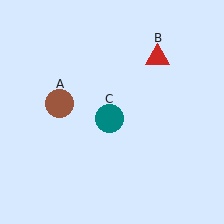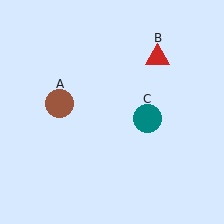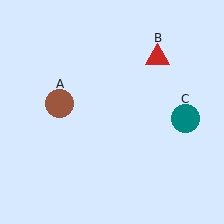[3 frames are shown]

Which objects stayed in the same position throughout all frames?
Brown circle (object A) and red triangle (object B) remained stationary.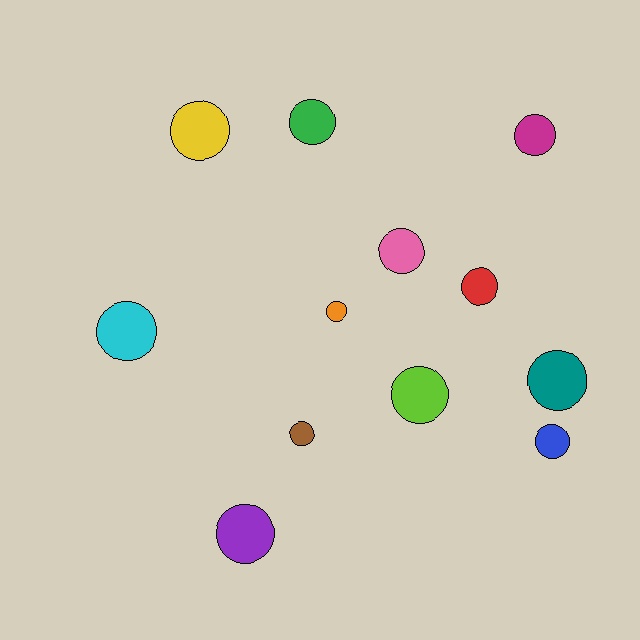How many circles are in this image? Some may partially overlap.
There are 12 circles.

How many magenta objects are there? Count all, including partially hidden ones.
There is 1 magenta object.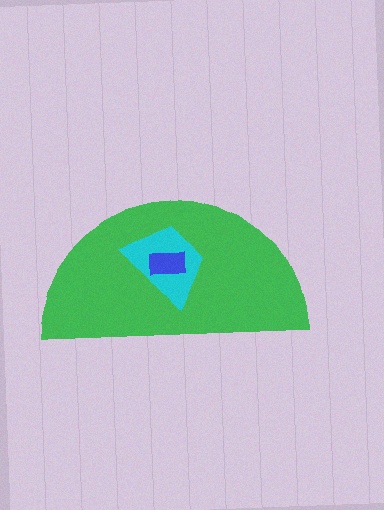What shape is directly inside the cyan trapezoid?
The blue rectangle.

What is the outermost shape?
The green semicircle.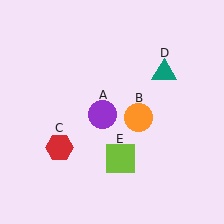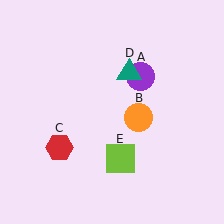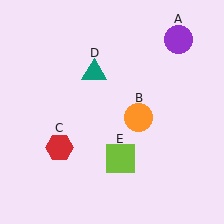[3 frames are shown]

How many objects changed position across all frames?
2 objects changed position: purple circle (object A), teal triangle (object D).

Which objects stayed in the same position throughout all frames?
Orange circle (object B) and red hexagon (object C) and lime square (object E) remained stationary.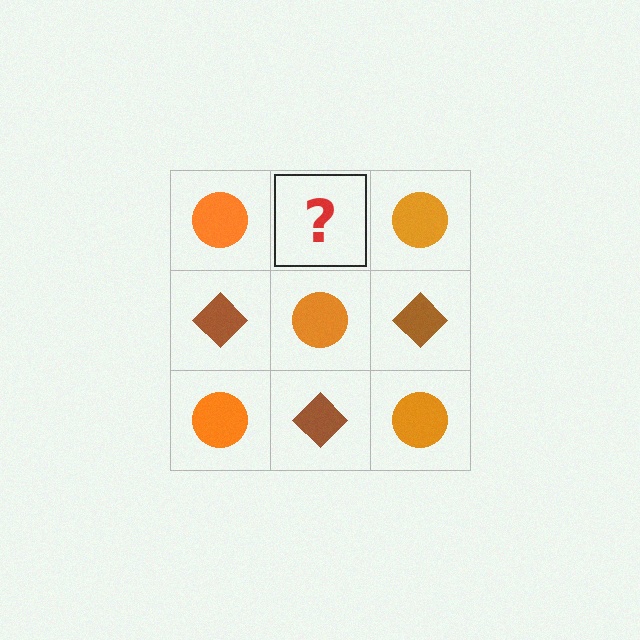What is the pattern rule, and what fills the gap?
The rule is that it alternates orange circle and brown diamond in a checkerboard pattern. The gap should be filled with a brown diamond.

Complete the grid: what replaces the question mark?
The question mark should be replaced with a brown diamond.